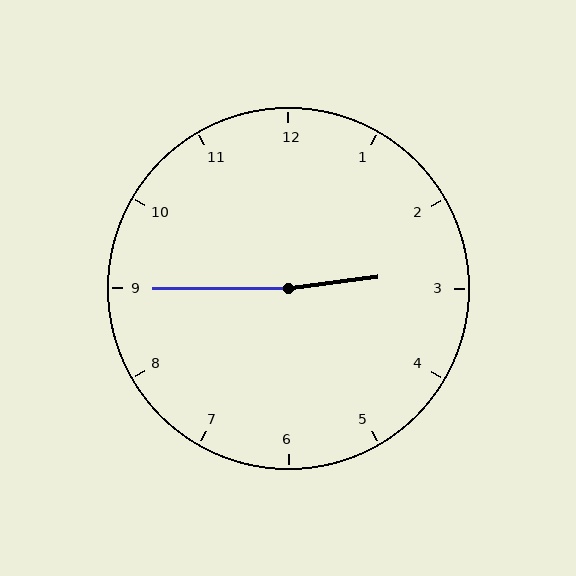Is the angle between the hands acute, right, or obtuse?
It is obtuse.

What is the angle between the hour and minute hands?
Approximately 172 degrees.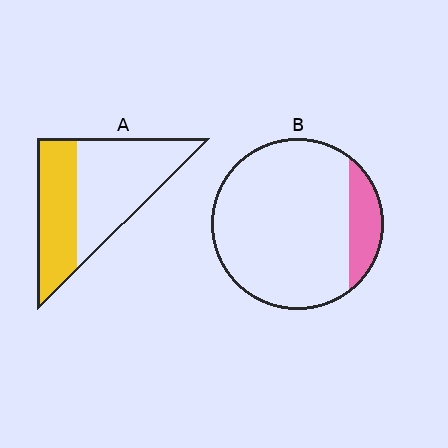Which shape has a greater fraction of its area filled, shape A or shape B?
Shape A.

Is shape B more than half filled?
No.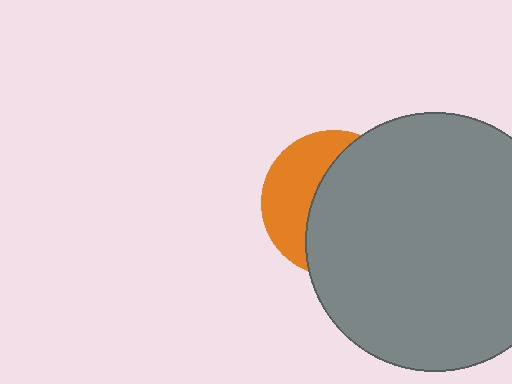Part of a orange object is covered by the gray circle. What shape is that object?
It is a circle.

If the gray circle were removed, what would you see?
You would see the complete orange circle.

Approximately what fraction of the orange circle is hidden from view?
Roughly 63% of the orange circle is hidden behind the gray circle.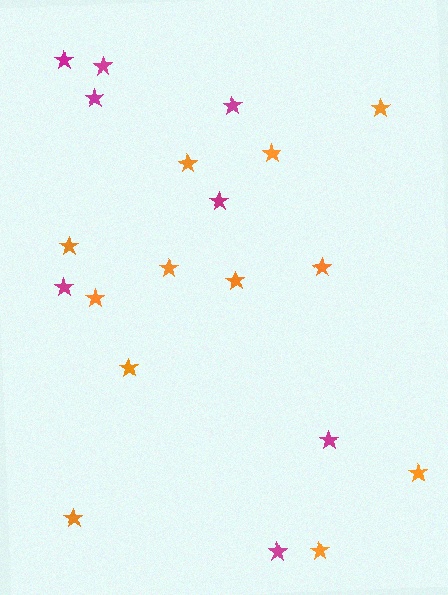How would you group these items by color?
There are 2 groups: one group of magenta stars (8) and one group of orange stars (12).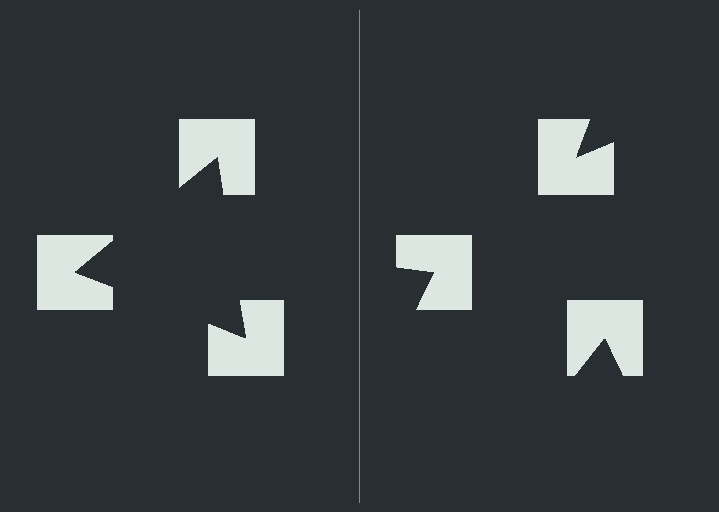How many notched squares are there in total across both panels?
6 — 3 on each side.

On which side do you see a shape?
An illusory triangle appears on the left side. On the right side the wedge cuts are rotated, so no coherent shape forms.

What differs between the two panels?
The notched squares are positioned identically on both sides; only the wedge orientations differ. On the left they align to a triangle; on the right they are misaligned.